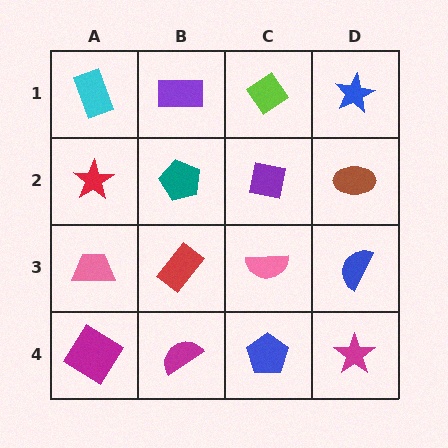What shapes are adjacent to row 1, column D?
A brown ellipse (row 2, column D), a lime diamond (row 1, column C).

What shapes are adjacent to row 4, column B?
A red rectangle (row 3, column B), a magenta diamond (row 4, column A), a blue pentagon (row 4, column C).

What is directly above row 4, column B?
A red rectangle.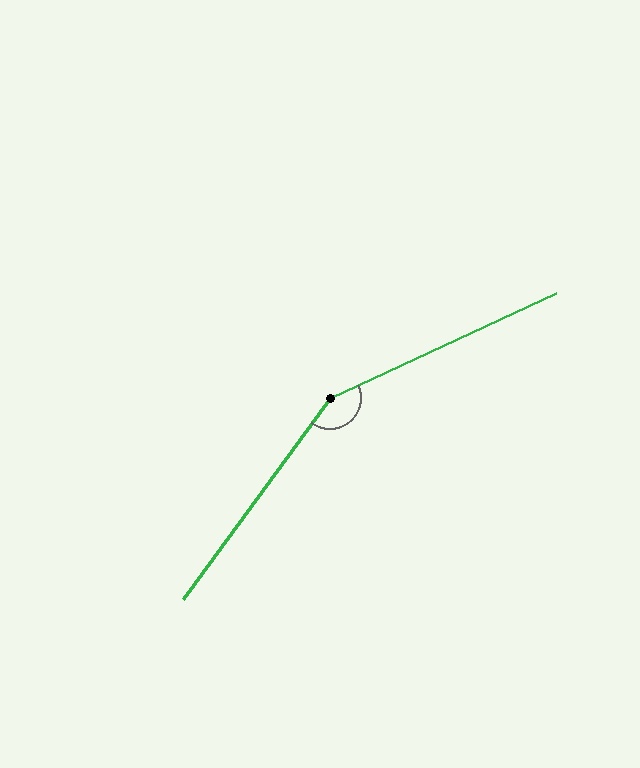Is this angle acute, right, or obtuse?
It is obtuse.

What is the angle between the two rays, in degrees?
Approximately 151 degrees.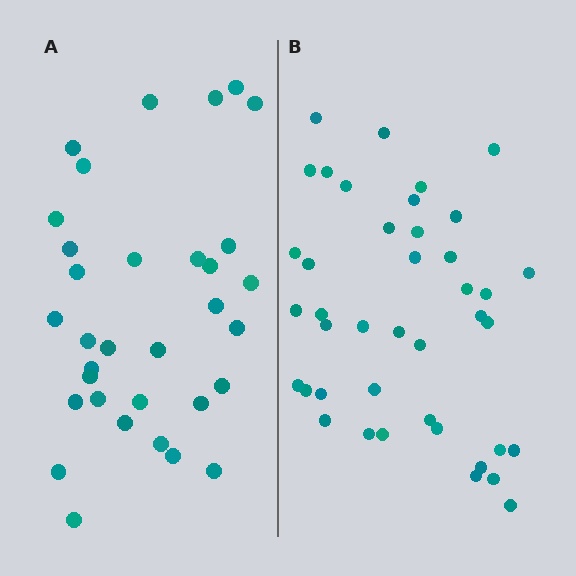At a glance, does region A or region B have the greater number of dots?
Region B (the right region) has more dots.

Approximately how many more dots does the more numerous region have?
Region B has roughly 8 or so more dots than region A.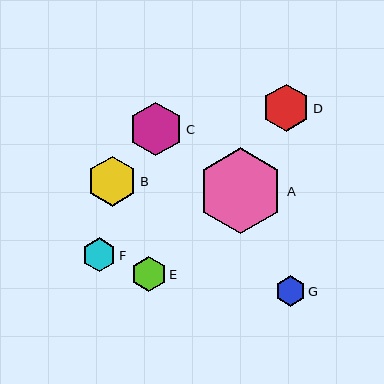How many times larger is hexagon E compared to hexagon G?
Hexagon E is approximately 1.2 times the size of hexagon G.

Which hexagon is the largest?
Hexagon A is the largest with a size of approximately 86 pixels.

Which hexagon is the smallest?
Hexagon G is the smallest with a size of approximately 30 pixels.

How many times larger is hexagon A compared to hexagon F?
Hexagon A is approximately 2.5 times the size of hexagon F.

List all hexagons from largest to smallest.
From largest to smallest: A, C, B, D, E, F, G.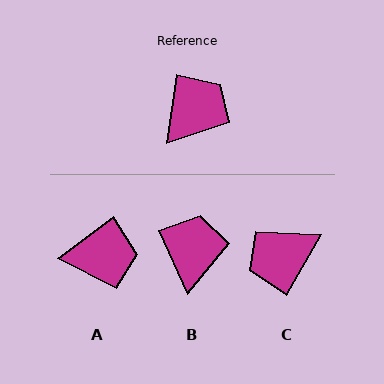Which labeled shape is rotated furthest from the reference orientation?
C, about 159 degrees away.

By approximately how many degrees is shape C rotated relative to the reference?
Approximately 159 degrees counter-clockwise.